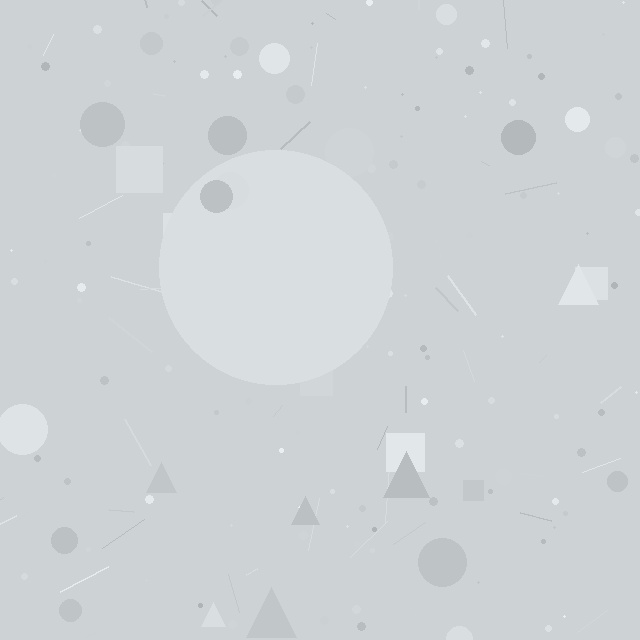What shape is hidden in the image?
A circle is hidden in the image.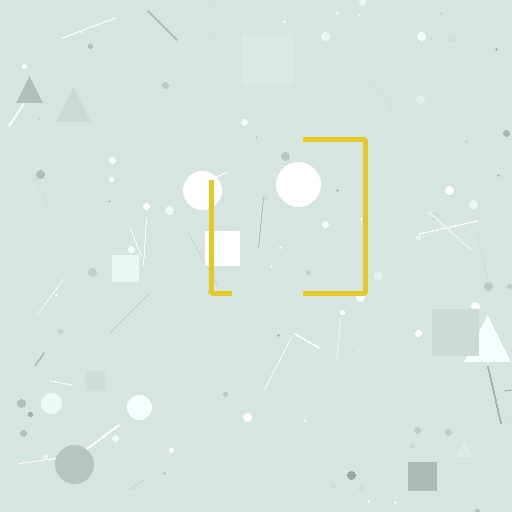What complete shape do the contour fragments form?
The contour fragments form a square.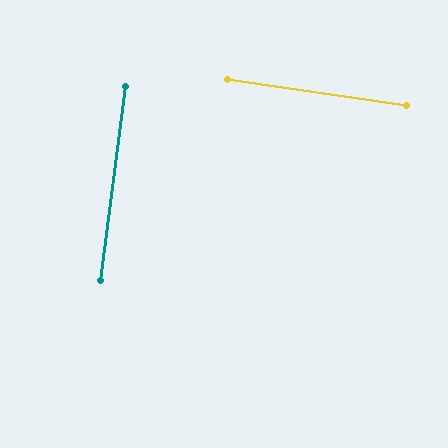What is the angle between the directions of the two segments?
Approximately 89 degrees.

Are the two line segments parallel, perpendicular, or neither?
Perpendicular — they meet at approximately 89°.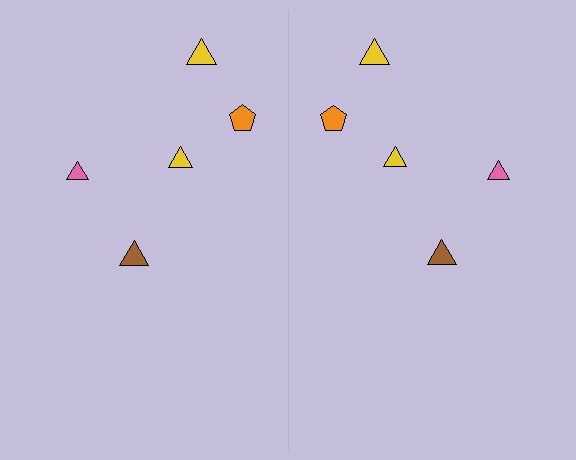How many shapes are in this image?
There are 10 shapes in this image.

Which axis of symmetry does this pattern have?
The pattern has a vertical axis of symmetry running through the center of the image.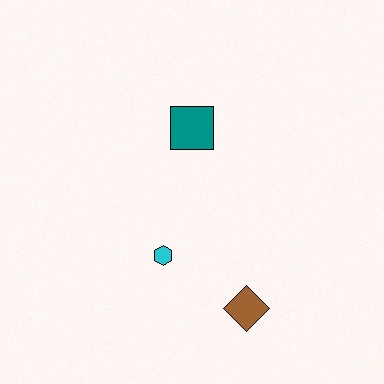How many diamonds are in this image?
There is 1 diamond.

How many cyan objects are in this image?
There is 1 cyan object.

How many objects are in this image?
There are 3 objects.